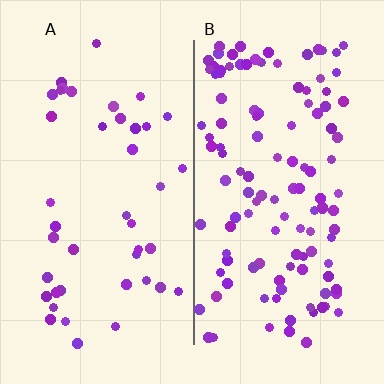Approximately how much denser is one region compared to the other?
Approximately 2.8× — region B over region A.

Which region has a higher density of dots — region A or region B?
B (the right).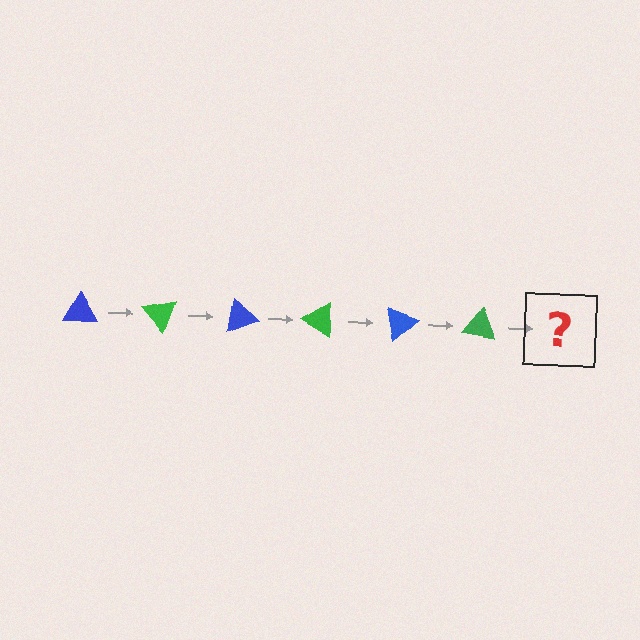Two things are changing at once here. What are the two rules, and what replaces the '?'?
The two rules are that it rotates 50 degrees each step and the color cycles through blue and green. The '?' should be a blue triangle, rotated 300 degrees from the start.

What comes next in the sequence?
The next element should be a blue triangle, rotated 300 degrees from the start.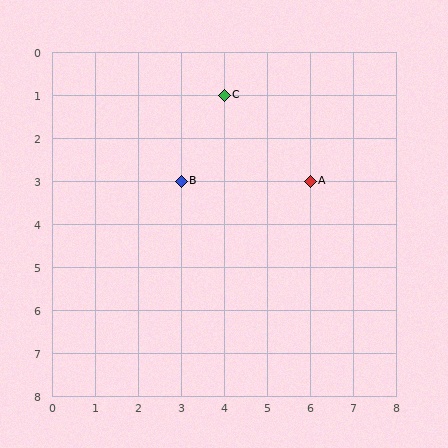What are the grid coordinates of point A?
Point A is at grid coordinates (6, 3).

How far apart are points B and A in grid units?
Points B and A are 3 columns apart.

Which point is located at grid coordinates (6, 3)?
Point A is at (6, 3).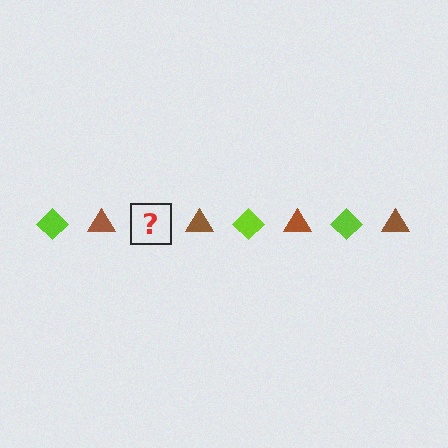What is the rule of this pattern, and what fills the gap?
The rule is that the pattern alternates between lime diamond and brown triangle. The gap should be filled with a lime diamond.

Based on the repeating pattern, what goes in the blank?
The blank should be a lime diamond.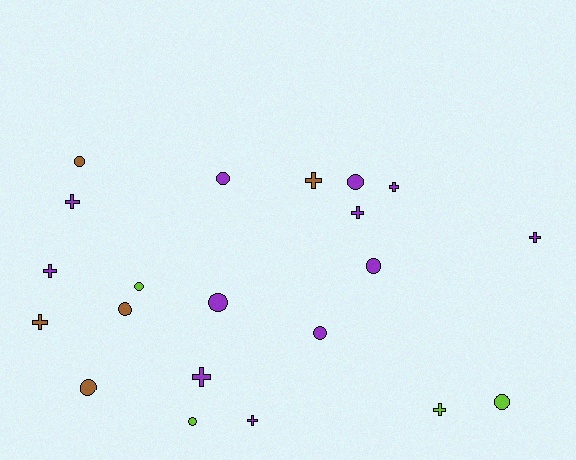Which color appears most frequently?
Purple, with 12 objects.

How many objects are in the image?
There are 21 objects.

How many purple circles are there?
There are 5 purple circles.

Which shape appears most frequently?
Circle, with 11 objects.